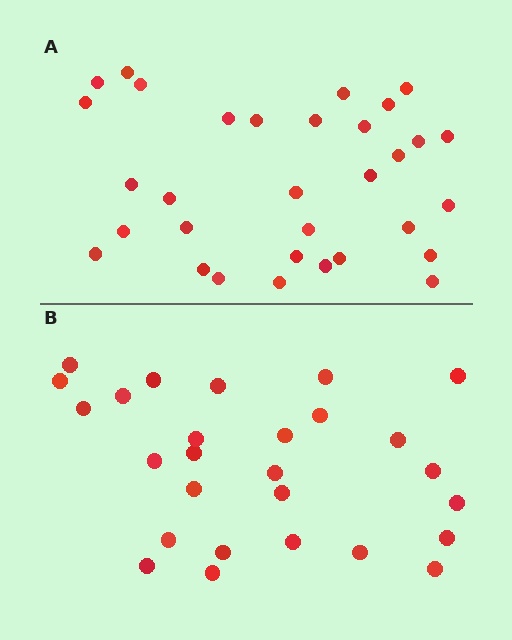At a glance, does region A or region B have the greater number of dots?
Region A (the top region) has more dots.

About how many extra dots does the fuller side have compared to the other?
Region A has about 5 more dots than region B.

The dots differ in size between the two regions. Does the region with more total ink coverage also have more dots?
No. Region B has more total ink coverage because its dots are larger, but region A actually contains more individual dots. Total area can be misleading — the number of items is what matters here.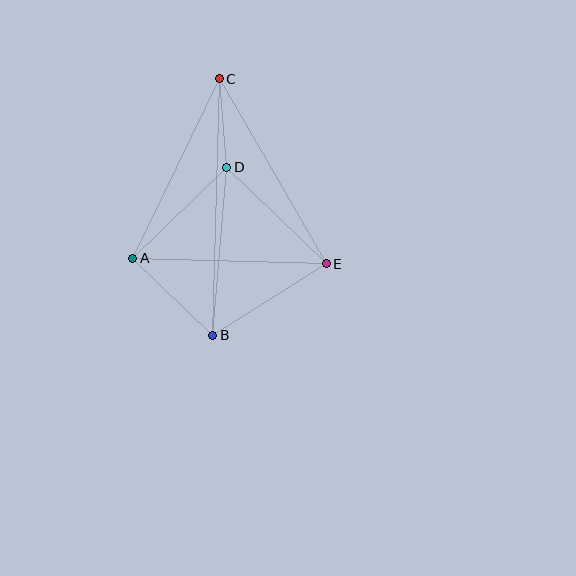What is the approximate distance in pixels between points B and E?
The distance between B and E is approximately 134 pixels.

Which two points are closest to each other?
Points C and D are closest to each other.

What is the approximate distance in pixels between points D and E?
The distance between D and E is approximately 139 pixels.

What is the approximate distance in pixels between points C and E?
The distance between C and E is approximately 214 pixels.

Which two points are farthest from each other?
Points B and C are farthest from each other.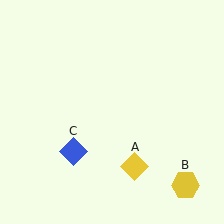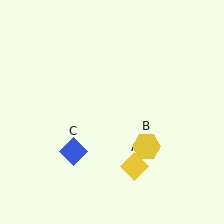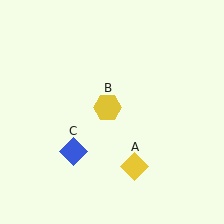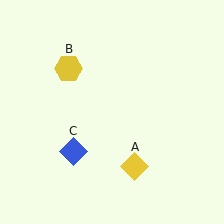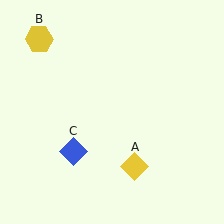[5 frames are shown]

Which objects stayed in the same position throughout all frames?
Yellow diamond (object A) and blue diamond (object C) remained stationary.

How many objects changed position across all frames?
1 object changed position: yellow hexagon (object B).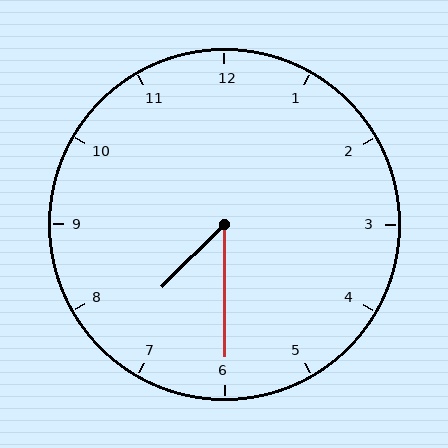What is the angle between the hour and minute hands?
Approximately 45 degrees.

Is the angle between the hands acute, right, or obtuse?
It is acute.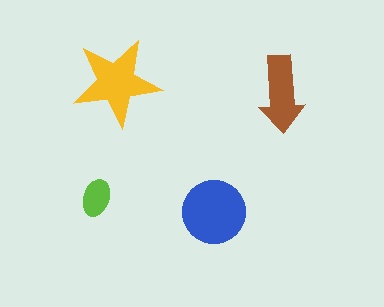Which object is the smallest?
The lime ellipse.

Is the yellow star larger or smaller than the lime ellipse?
Larger.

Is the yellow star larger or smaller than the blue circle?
Smaller.